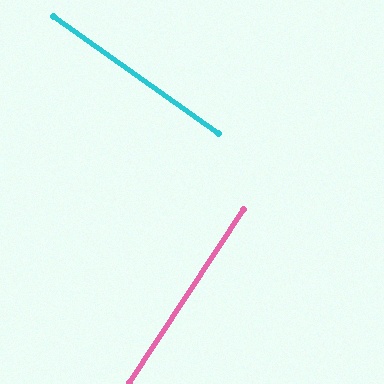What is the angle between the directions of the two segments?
Approximately 88 degrees.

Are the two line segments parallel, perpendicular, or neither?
Perpendicular — they meet at approximately 88°.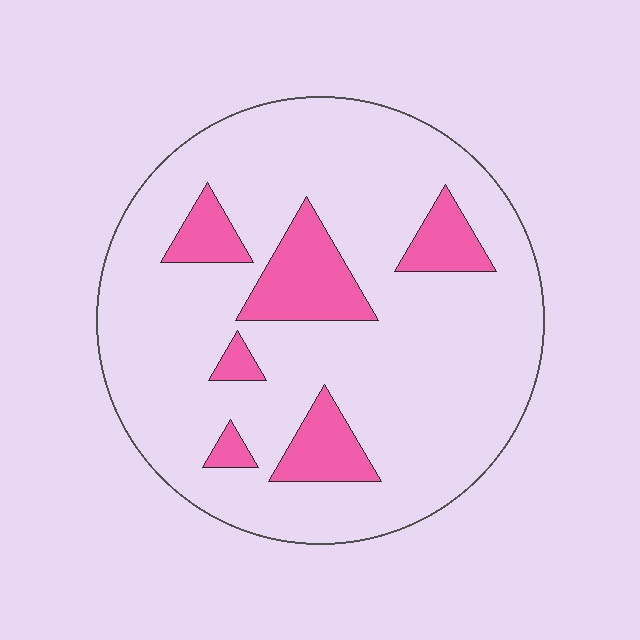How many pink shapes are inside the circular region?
6.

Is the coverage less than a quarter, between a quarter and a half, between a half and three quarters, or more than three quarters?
Less than a quarter.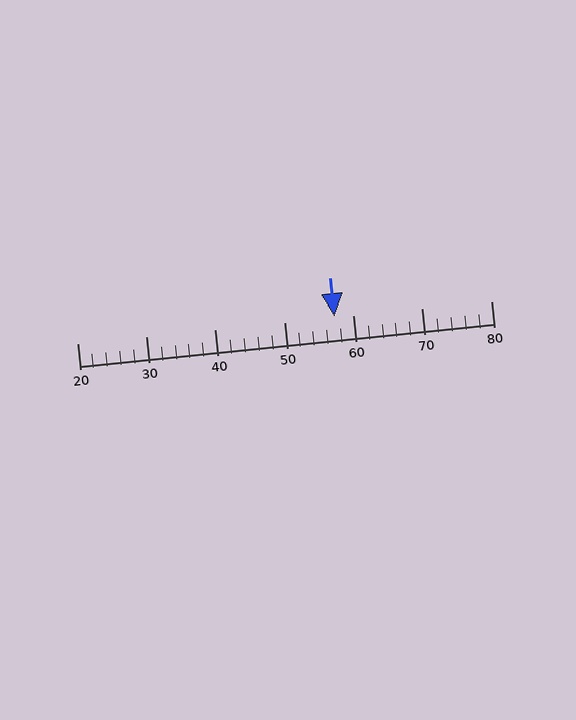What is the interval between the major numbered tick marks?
The major tick marks are spaced 10 units apart.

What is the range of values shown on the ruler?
The ruler shows values from 20 to 80.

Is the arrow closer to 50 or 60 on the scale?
The arrow is closer to 60.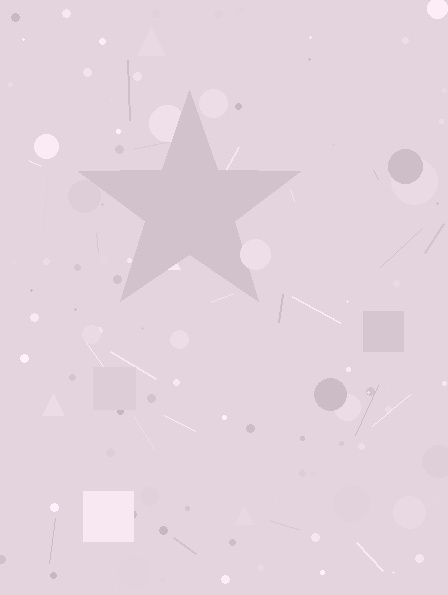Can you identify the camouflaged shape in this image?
The camouflaged shape is a star.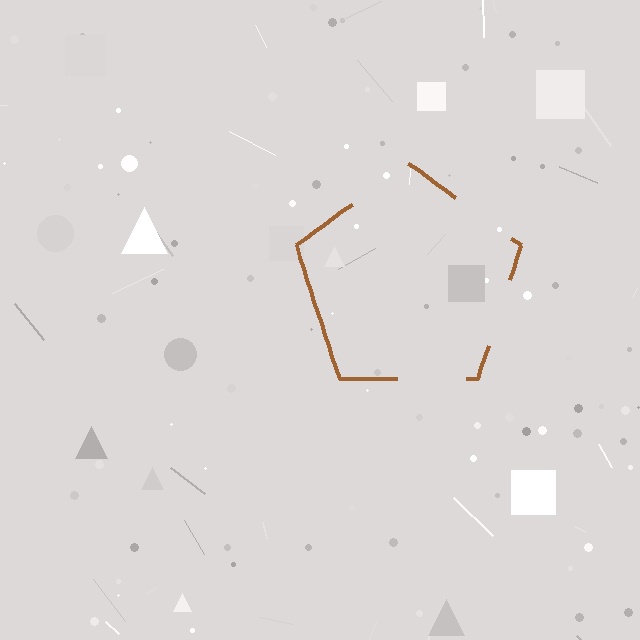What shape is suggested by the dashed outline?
The dashed outline suggests a pentagon.